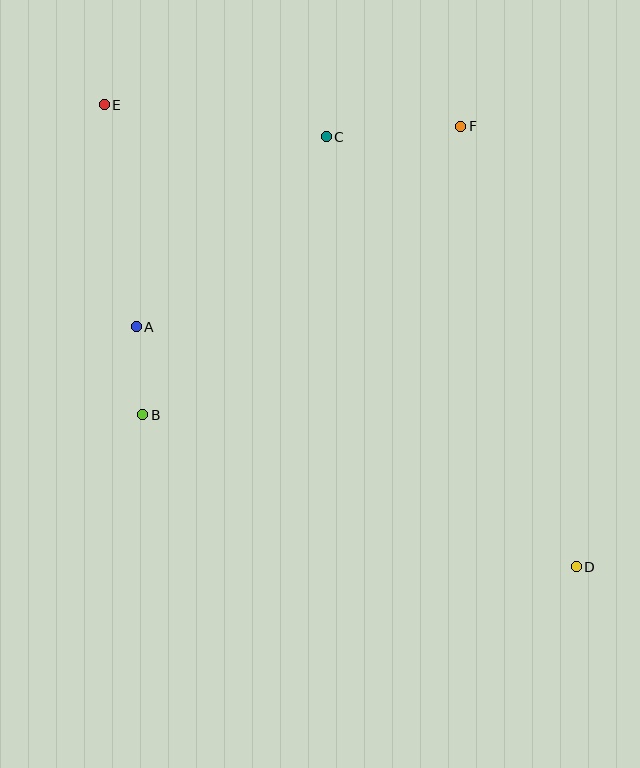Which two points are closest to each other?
Points A and B are closest to each other.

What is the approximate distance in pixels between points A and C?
The distance between A and C is approximately 268 pixels.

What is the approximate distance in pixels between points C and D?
The distance between C and D is approximately 497 pixels.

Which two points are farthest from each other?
Points D and E are farthest from each other.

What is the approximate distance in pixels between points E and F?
The distance between E and F is approximately 357 pixels.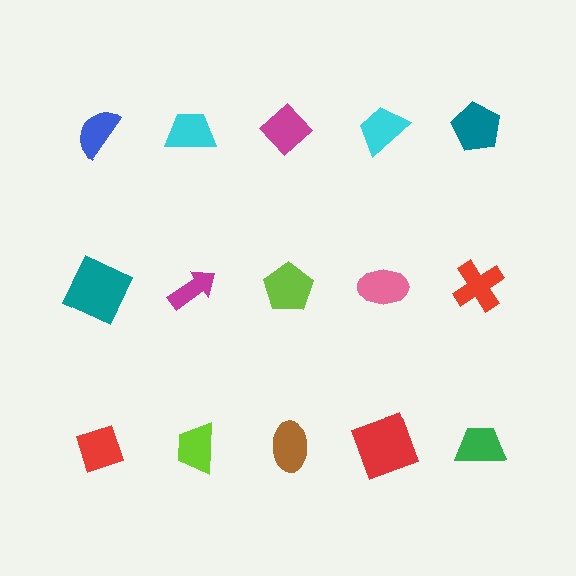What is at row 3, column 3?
A brown ellipse.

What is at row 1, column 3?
A magenta diamond.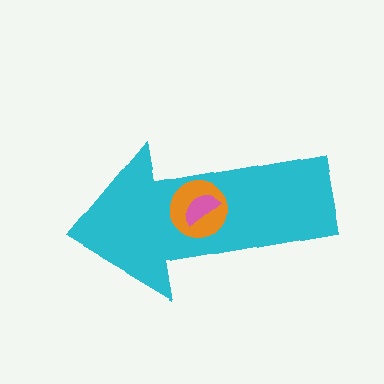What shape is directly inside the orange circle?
The pink semicircle.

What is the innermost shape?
The pink semicircle.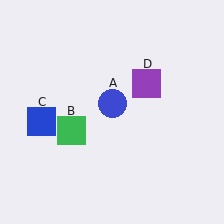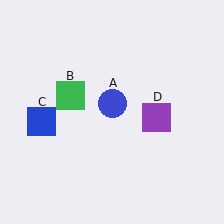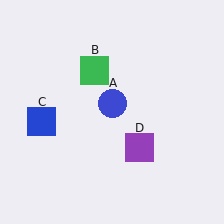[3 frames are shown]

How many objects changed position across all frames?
2 objects changed position: green square (object B), purple square (object D).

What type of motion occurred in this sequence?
The green square (object B), purple square (object D) rotated clockwise around the center of the scene.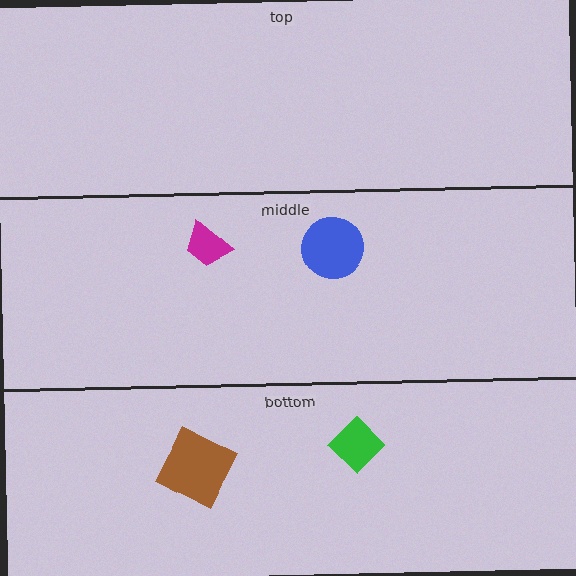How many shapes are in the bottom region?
2.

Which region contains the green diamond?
The bottom region.